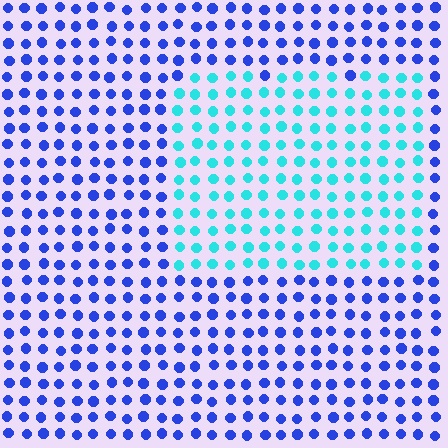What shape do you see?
I see a rectangle.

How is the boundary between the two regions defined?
The boundary is defined purely by a slight shift in hue (about 52 degrees). Spacing, size, and orientation are identical on both sides.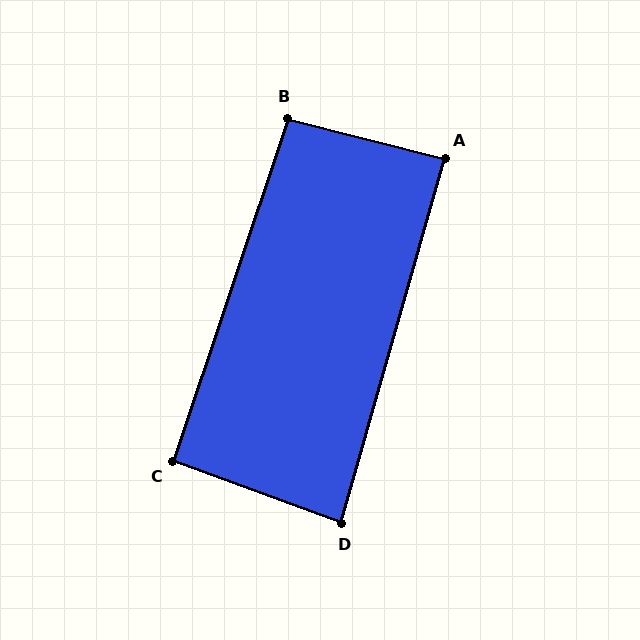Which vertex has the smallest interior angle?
D, at approximately 86 degrees.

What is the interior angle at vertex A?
Approximately 88 degrees (approximately right).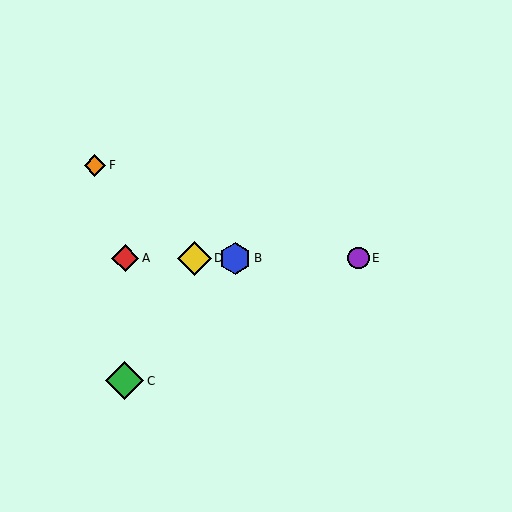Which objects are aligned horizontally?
Objects A, B, D, E are aligned horizontally.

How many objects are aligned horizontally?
4 objects (A, B, D, E) are aligned horizontally.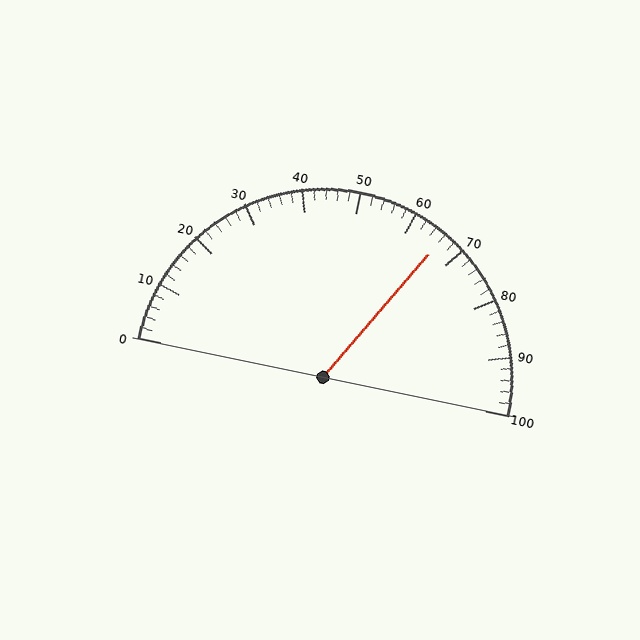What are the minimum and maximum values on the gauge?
The gauge ranges from 0 to 100.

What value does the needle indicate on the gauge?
The needle indicates approximately 66.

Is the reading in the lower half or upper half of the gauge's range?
The reading is in the upper half of the range (0 to 100).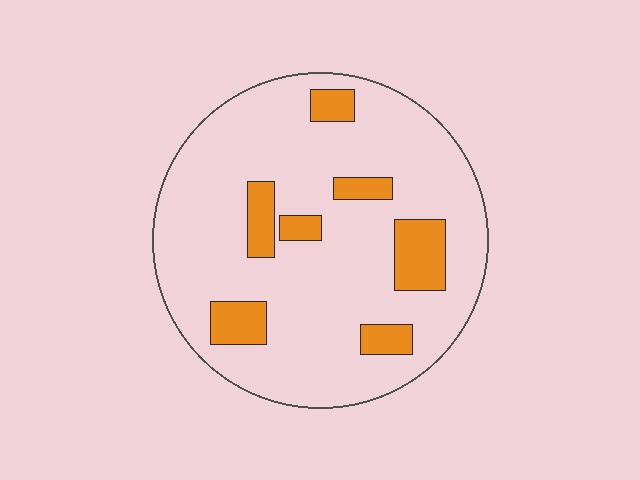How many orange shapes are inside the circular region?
7.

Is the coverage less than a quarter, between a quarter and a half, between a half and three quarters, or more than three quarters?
Less than a quarter.